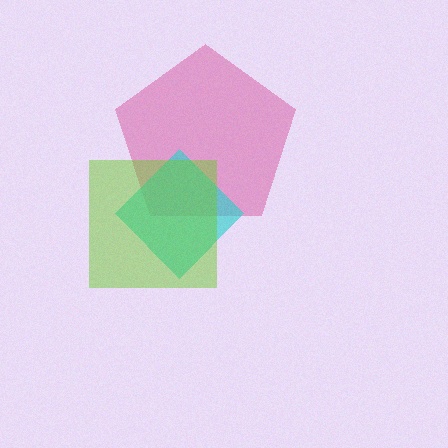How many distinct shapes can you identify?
There are 3 distinct shapes: a pink pentagon, a cyan diamond, a lime square.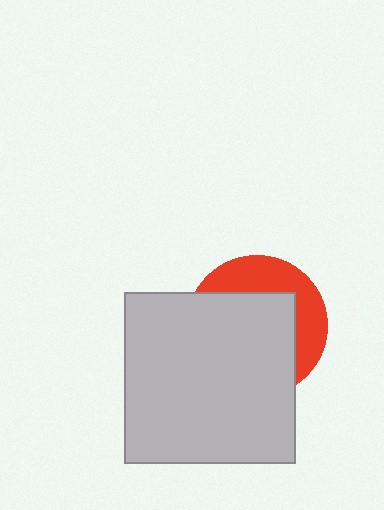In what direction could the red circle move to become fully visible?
The red circle could move toward the upper-right. That would shift it out from behind the light gray square entirely.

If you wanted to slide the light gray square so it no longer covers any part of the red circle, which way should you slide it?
Slide it toward the lower-left — that is the most direct way to separate the two shapes.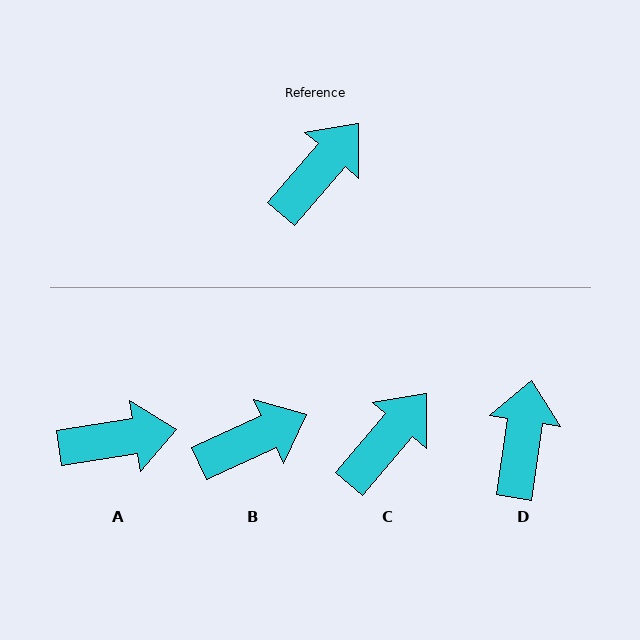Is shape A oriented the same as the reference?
No, it is off by about 40 degrees.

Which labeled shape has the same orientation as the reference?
C.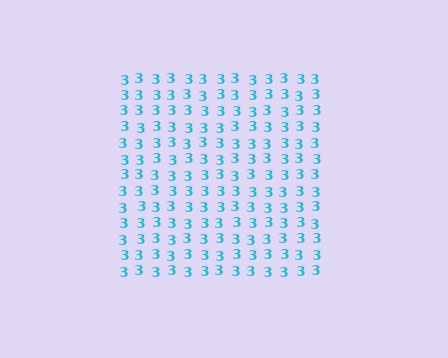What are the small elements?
The small elements are digit 3's.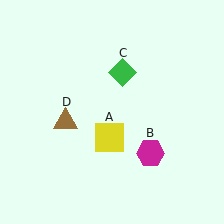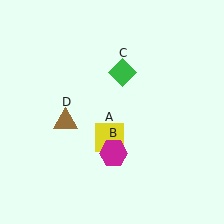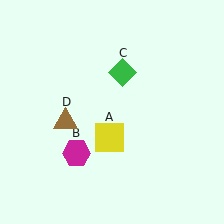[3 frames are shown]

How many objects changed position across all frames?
1 object changed position: magenta hexagon (object B).